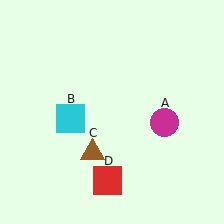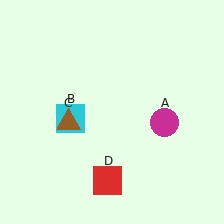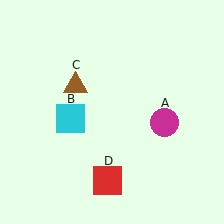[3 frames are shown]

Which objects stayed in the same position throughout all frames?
Magenta circle (object A) and cyan square (object B) and red square (object D) remained stationary.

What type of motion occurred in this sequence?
The brown triangle (object C) rotated clockwise around the center of the scene.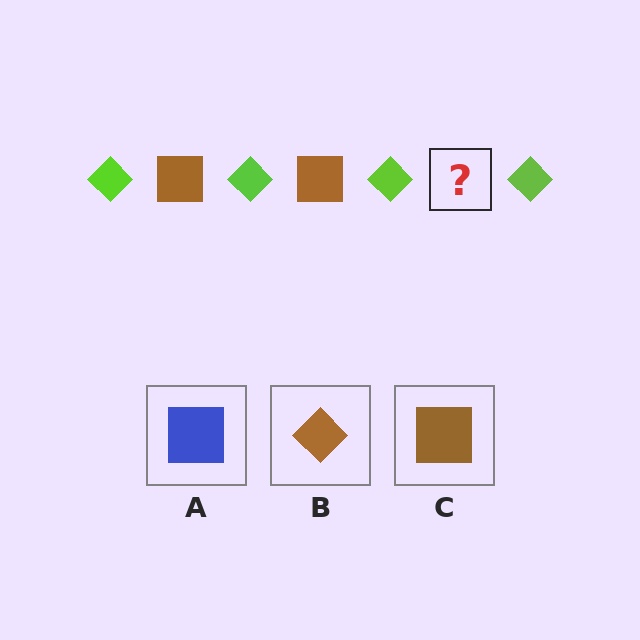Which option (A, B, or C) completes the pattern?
C.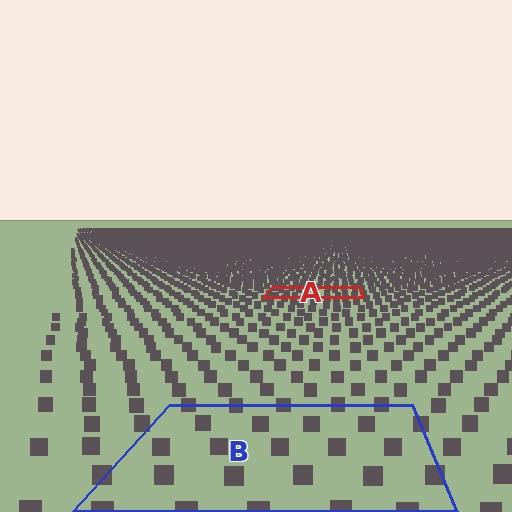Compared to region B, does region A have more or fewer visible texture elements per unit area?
Region A has more texture elements per unit area — they are packed more densely because it is farther away.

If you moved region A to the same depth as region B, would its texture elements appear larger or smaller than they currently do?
They would appear larger. At a closer depth, the same texture elements are projected at a bigger on-screen size.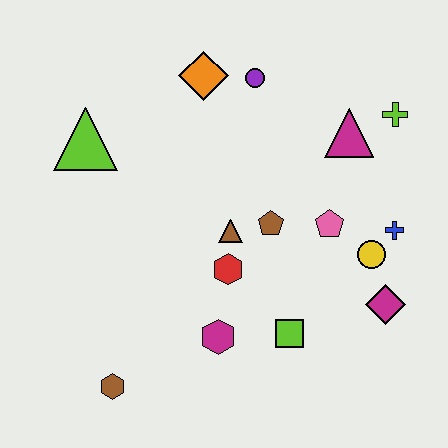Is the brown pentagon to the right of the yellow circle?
No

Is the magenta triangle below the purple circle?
Yes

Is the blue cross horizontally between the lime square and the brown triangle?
No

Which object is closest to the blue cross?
The yellow circle is closest to the blue cross.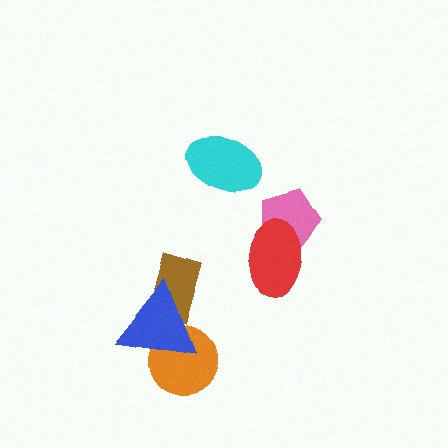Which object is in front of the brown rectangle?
The blue triangle is in front of the brown rectangle.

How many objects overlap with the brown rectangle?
1 object overlaps with the brown rectangle.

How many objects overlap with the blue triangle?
2 objects overlap with the blue triangle.